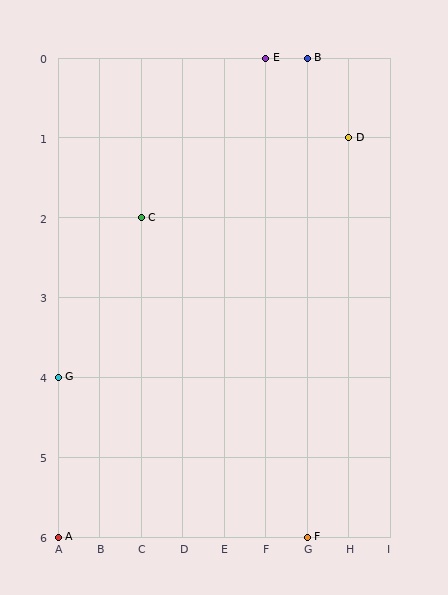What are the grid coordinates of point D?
Point D is at grid coordinates (H, 1).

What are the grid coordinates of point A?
Point A is at grid coordinates (A, 6).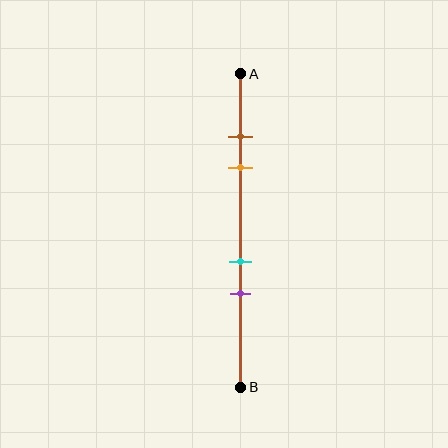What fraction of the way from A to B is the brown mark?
The brown mark is approximately 20% (0.2) of the way from A to B.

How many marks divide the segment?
There are 4 marks dividing the segment.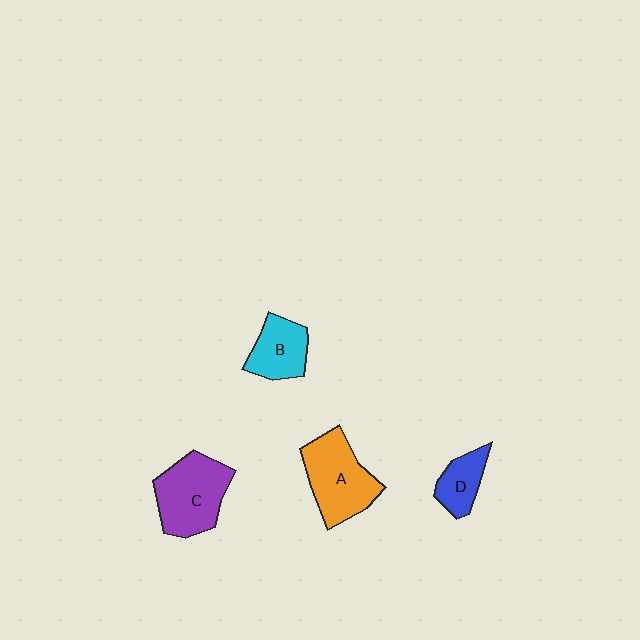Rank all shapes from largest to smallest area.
From largest to smallest: C (purple), A (orange), B (cyan), D (blue).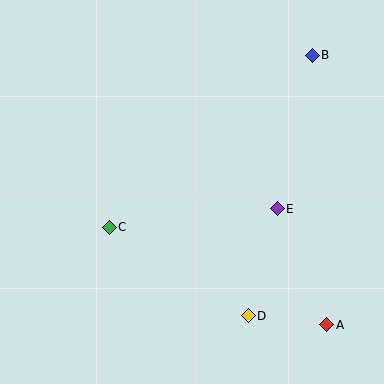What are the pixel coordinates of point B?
Point B is at (312, 55).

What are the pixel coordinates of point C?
Point C is at (109, 227).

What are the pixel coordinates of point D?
Point D is at (248, 316).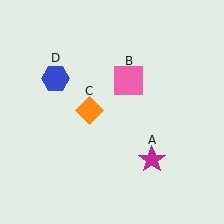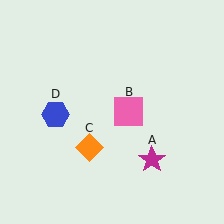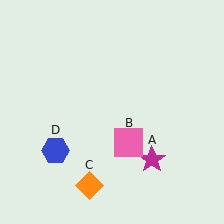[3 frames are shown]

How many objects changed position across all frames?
3 objects changed position: pink square (object B), orange diamond (object C), blue hexagon (object D).